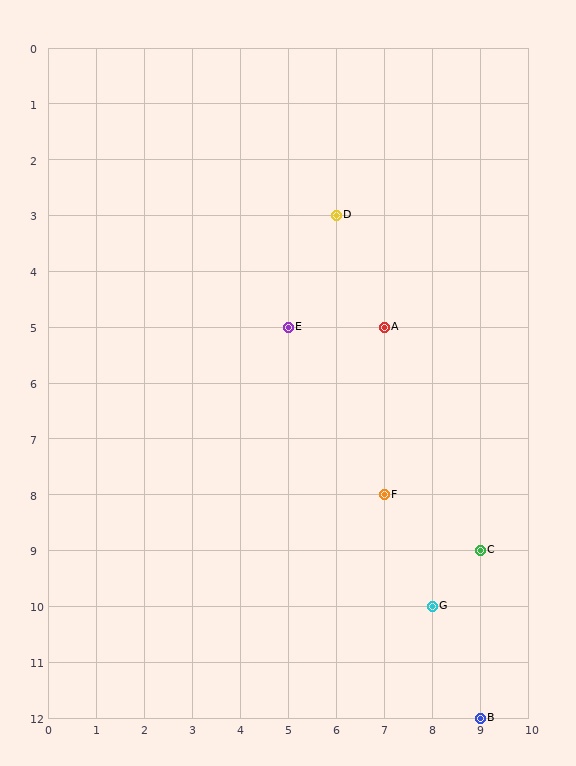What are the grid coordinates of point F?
Point F is at grid coordinates (7, 8).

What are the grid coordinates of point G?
Point G is at grid coordinates (8, 10).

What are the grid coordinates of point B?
Point B is at grid coordinates (9, 12).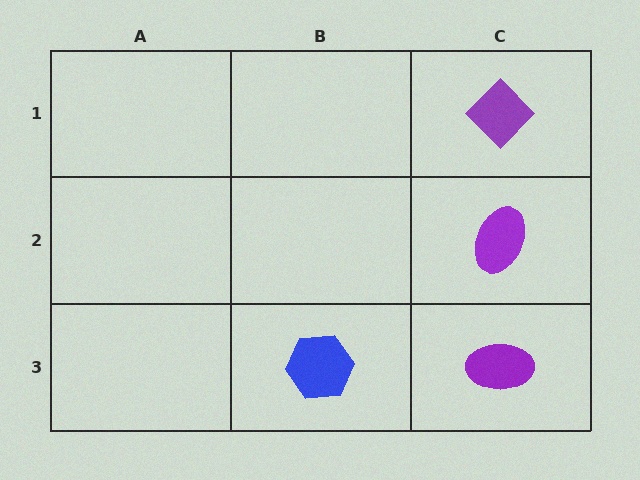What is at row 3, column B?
A blue hexagon.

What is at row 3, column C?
A purple ellipse.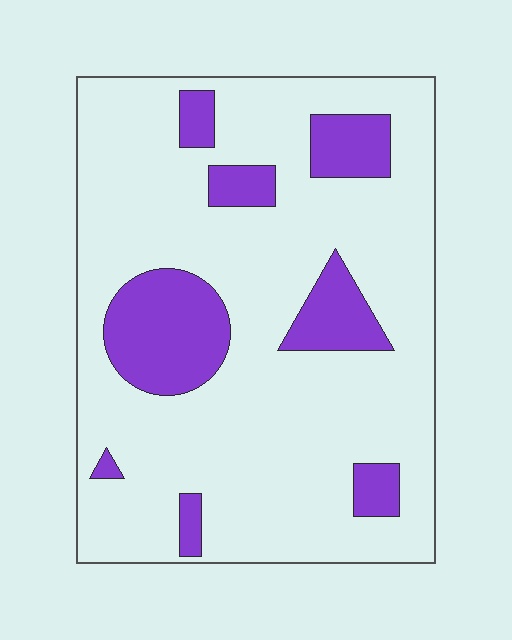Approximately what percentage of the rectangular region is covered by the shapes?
Approximately 20%.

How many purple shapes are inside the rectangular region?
8.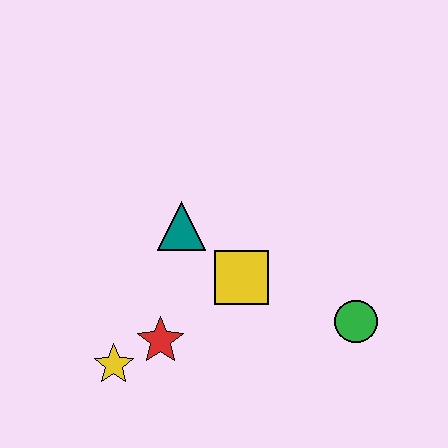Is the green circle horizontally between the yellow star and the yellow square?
No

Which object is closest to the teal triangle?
The yellow square is closest to the teal triangle.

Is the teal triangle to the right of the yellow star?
Yes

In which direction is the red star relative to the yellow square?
The red star is to the left of the yellow square.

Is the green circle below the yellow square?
Yes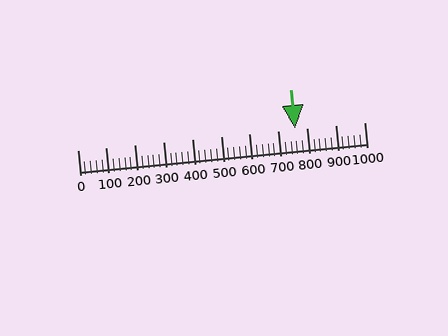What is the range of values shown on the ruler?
The ruler shows values from 0 to 1000.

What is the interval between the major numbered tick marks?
The major tick marks are spaced 100 units apart.